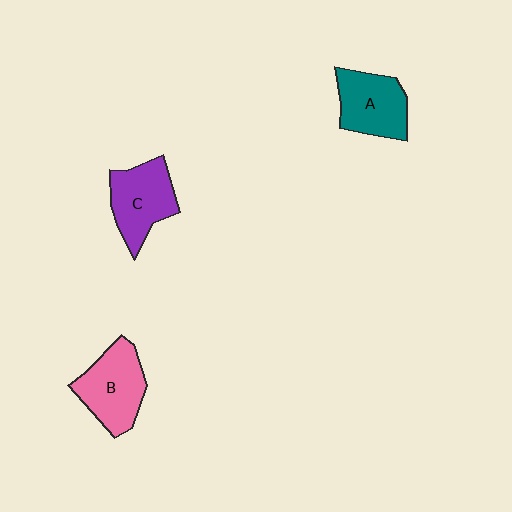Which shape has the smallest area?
Shape A (teal).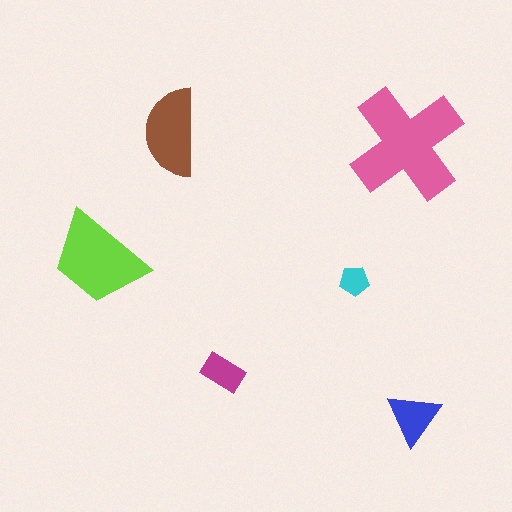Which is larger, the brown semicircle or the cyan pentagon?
The brown semicircle.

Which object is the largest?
The pink cross.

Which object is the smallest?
The cyan pentagon.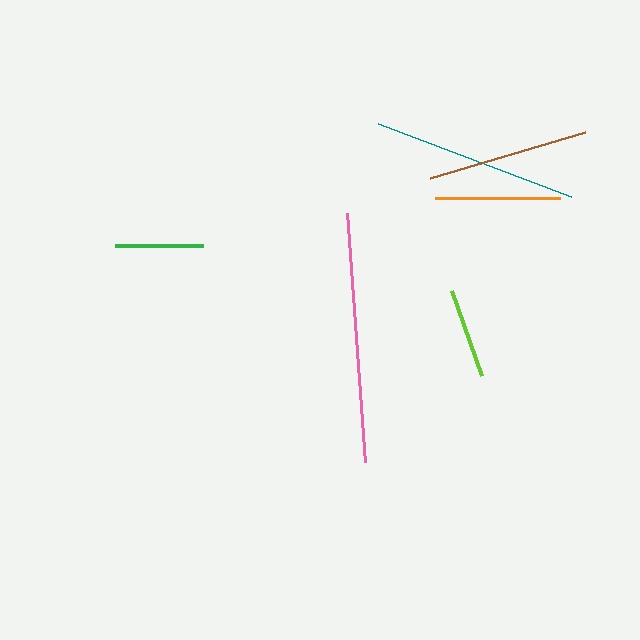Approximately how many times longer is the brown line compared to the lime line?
The brown line is approximately 1.8 times the length of the lime line.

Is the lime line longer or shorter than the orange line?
The orange line is longer than the lime line.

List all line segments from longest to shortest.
From longest to shortest: pink, teal, brown, orange, lime, green.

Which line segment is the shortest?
The green line is the shortest at approximately 88 pixels.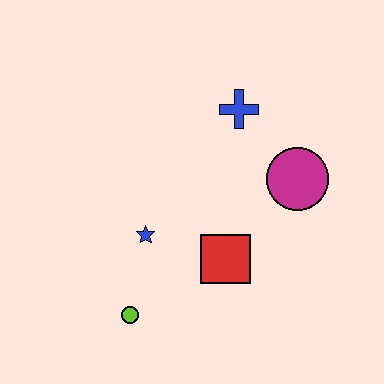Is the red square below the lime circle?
No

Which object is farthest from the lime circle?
The blue cross is farthest from the lime circle.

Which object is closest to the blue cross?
The magenta circle is closest to the blue cross.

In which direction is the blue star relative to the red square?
The blue star is to the left of the red square.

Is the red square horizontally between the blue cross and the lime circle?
Yes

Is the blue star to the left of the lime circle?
No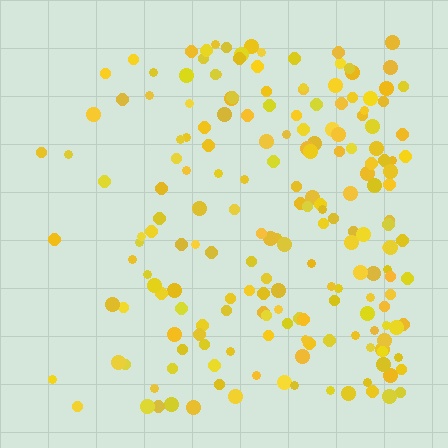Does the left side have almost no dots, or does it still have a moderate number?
Still a moderate number, just noticeably fewer than the right.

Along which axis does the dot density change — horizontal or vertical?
Horizontal.